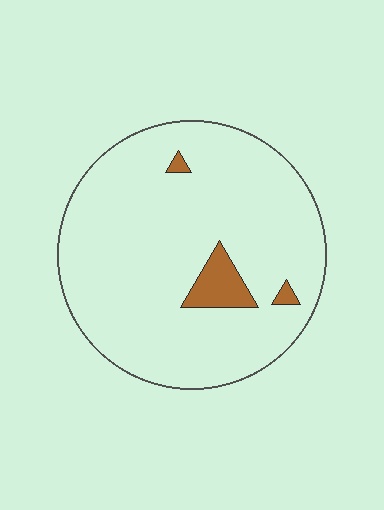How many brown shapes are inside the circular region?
3.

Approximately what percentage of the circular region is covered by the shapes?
Approximately 5%.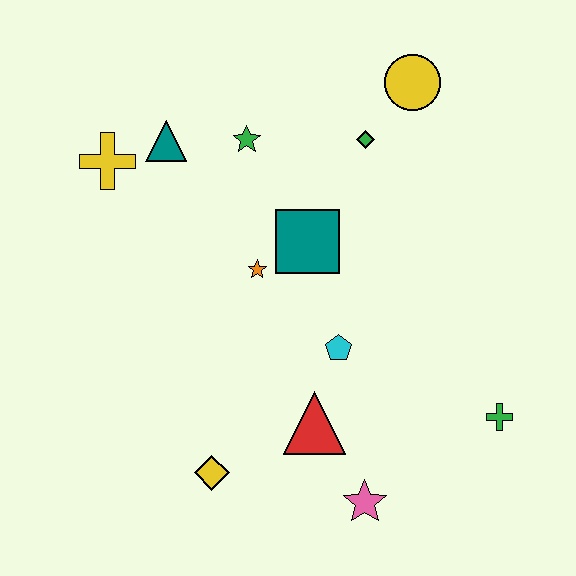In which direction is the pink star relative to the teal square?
The pink star is below the teal square.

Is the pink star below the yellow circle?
Yes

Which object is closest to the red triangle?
The cyan pentagon is closest to the red triangle.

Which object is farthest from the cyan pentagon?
The yellow cross is farthest from the cyan pentagon.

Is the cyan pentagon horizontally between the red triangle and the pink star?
Yes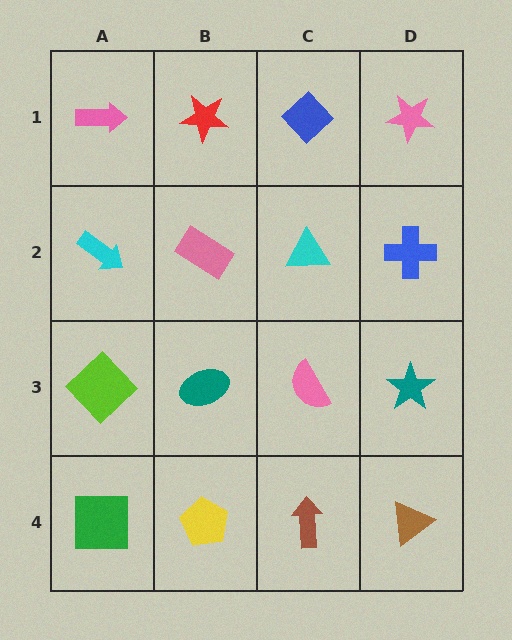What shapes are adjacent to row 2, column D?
A pink star (row 1, column D), a teal star (row 3, column D), a cyan triangle (row 2, column C).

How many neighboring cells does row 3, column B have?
4.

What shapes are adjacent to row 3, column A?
A cyan arrow (row 2, column A), a green square (row 4, column A), a teal ellipse (row 3, column B).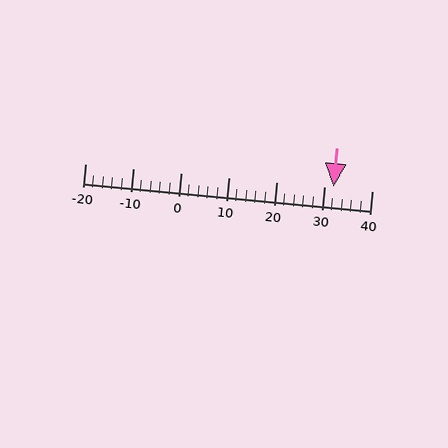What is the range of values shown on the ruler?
The ruler shows values from -20 to 40.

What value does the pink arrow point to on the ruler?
The pink arrow points to approximately 32.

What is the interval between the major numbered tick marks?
The major tick marks are spaced 10 units apart.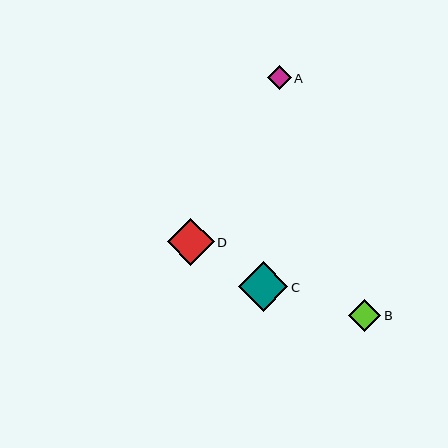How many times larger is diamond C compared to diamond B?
Diamond C is approximately 1.6 times the size of diamond B.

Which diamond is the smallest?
Diamond A is the smallest with a size of approximately 24 pixels.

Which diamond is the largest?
Diamond C is the largest with a size of approximately 50 pixels.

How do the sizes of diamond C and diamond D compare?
Diamond C and diamond D are approximately the same size.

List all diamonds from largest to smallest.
From largest to smallest: C, D, B, A.